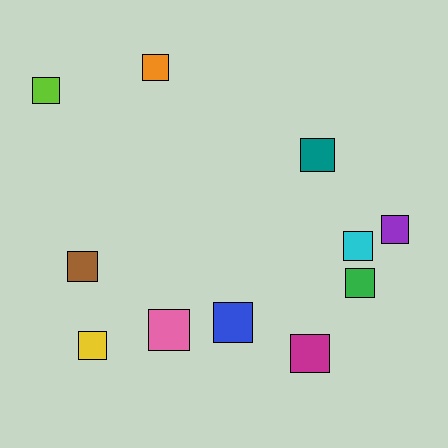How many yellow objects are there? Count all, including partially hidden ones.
There is 1 yellow object.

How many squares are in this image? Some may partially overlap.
There are 11 squares.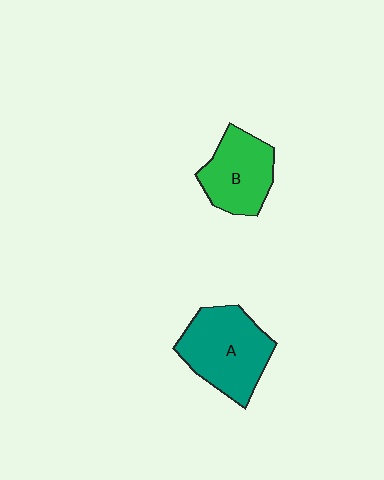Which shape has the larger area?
Shape A (teal).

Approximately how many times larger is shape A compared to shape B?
Approximately 1.3 times.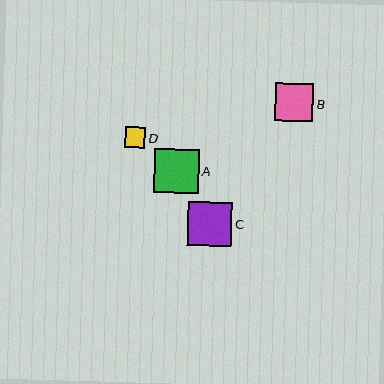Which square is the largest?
Square A is the largest with a size of approximately 44 pixels.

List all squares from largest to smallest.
From largest to smallest: A, C, B, D.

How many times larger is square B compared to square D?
Square B is approximately 1.8 times the size of square D.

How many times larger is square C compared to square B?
Square C is approximately 1.2 times the size of square B.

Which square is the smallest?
Square D is the smallest with a size of approximately 21 pixels.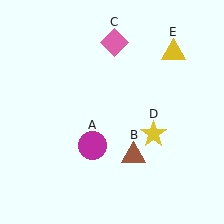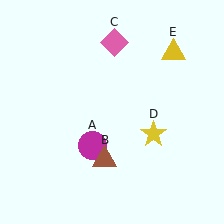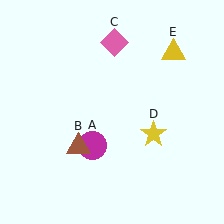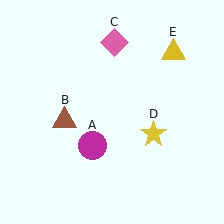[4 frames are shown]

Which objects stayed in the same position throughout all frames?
Magenta circle (object A) and pink diamond (object C) and yellow star (object D) and yellow triangle (object E) remained stationary.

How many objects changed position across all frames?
1 object changed position: brown triangle (object B).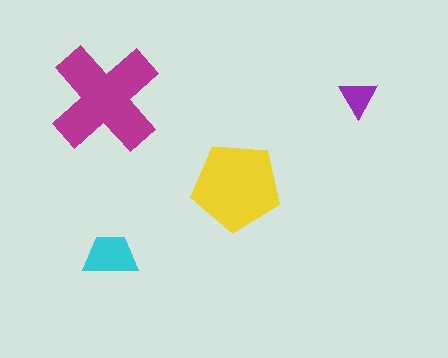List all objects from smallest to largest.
The purple triangle, the cyan trapezoid, the yellow pentagon, the magenta cross.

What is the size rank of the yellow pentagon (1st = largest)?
2nd.